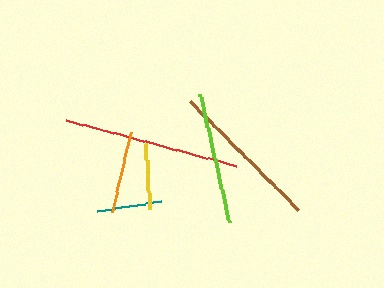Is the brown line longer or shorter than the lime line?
The brown line is longer than the lime line.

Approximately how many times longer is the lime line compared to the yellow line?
The lime line is approximately 2.0 times the length of the yellow line.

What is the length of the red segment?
The red segment is approximately 175 pixels long.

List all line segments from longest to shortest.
From longest to shortest: red, brown, lime, orange, yellow, teal.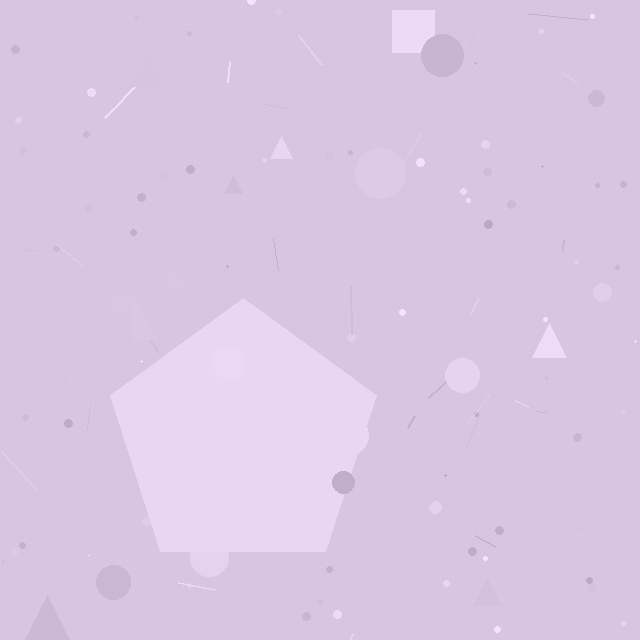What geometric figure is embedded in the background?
A pentagon is embedded in the background.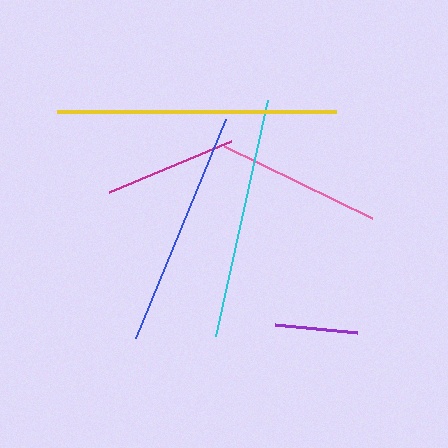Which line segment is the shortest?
The purple line is the shortest at approximately 83 pixels.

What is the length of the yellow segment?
The yellow segment is approximately 279 pixels long.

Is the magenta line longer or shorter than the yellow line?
The yellow line is longer than the magenta line.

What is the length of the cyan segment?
The cyan segment is approximately 242 pixels long.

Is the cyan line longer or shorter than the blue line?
The cyan line is longer than the blue line.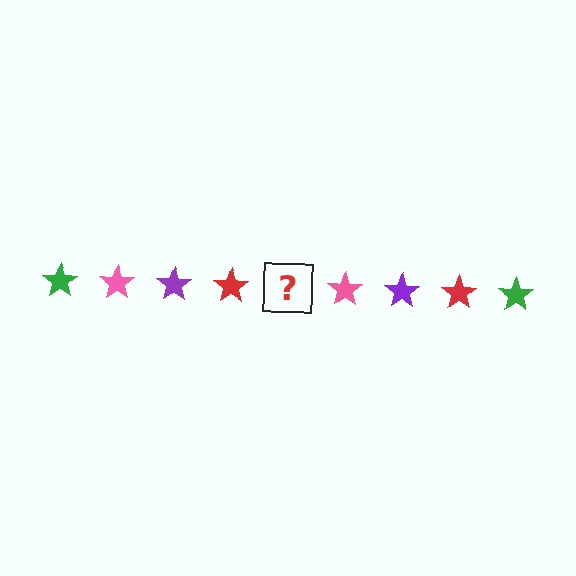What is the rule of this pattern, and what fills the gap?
The rule is that the pattern cycles through green, pink, purple, red stars. The gap should be filled with a green star.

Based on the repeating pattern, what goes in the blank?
The blank should be a green star.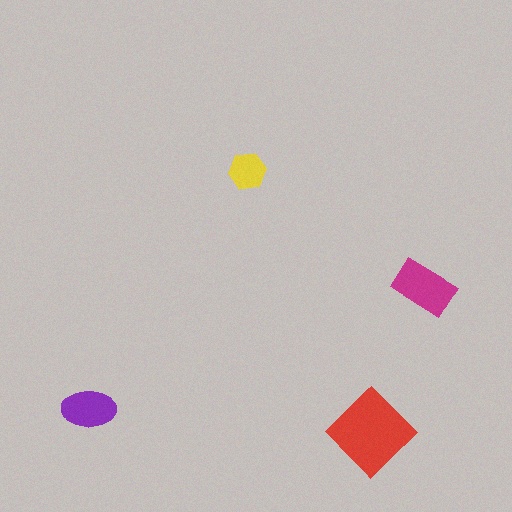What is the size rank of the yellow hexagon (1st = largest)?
4th.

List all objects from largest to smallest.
The red diamond, the magenta rectangle, the purple ellipse, the yellow hexagon.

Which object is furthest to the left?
The purple ellipse is leftmost.